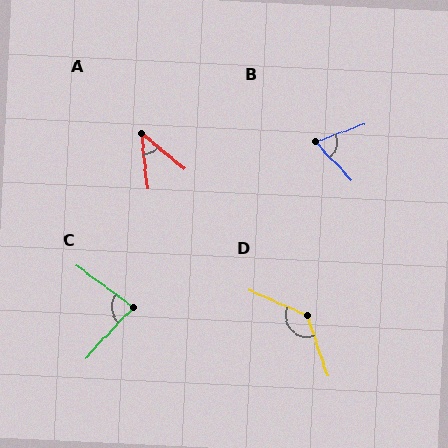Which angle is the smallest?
A, at approximately 44 degrees.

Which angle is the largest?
D, at approximately 132 degrees.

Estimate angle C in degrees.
Approximately 83 degrees.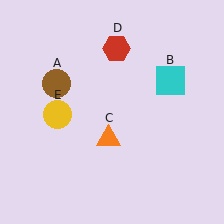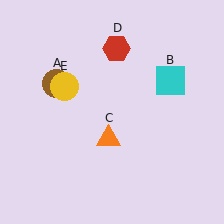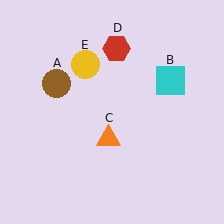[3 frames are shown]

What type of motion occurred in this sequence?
The yellow circle (object E) rotated clockwise around the center of the scene.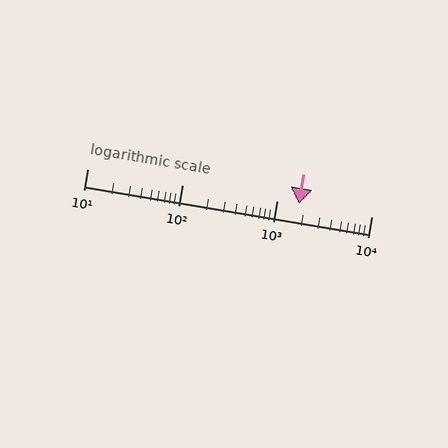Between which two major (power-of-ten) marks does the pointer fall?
The pointer is between 1000 and 10000.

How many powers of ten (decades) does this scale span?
The scale spans 3 decades, from 10 to 10000.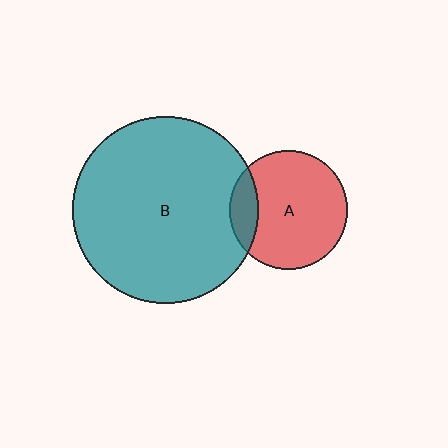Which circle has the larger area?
Circle B (teal).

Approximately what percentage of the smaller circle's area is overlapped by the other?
Approximately 15%.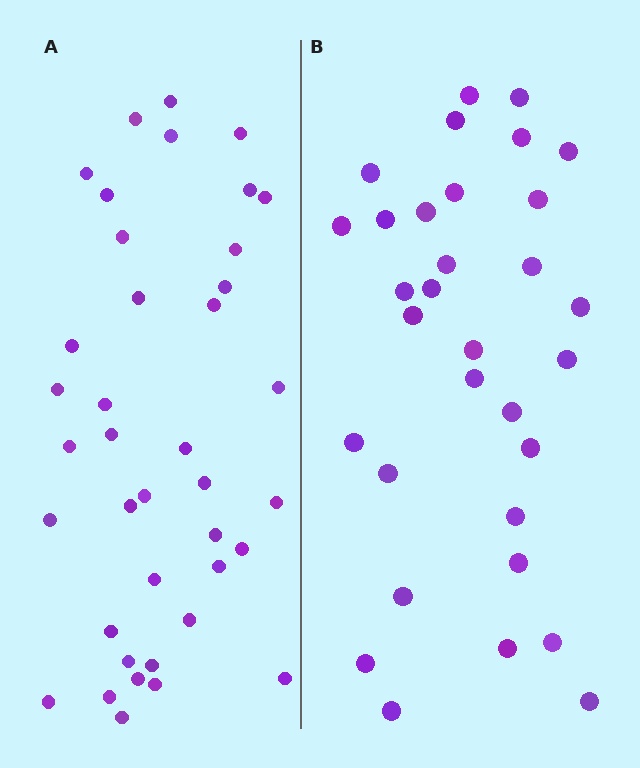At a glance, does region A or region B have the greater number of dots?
Region A (the left region) has more dots.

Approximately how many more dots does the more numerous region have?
Region A has roughly 8 or so more dots than region B.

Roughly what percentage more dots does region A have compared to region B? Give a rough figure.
About 20% more.